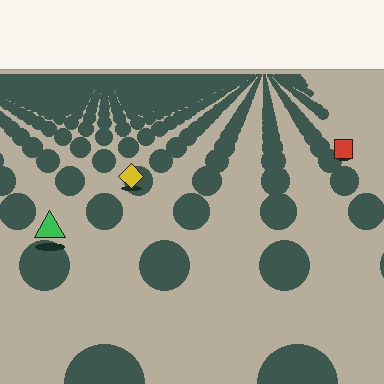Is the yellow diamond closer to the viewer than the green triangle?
No. The green triangle is closer — you can tell from the texture gradient: the ground texture is coarser near it.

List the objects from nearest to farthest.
From nearest to farthest: the green triangle, the yellow diamond, the red square.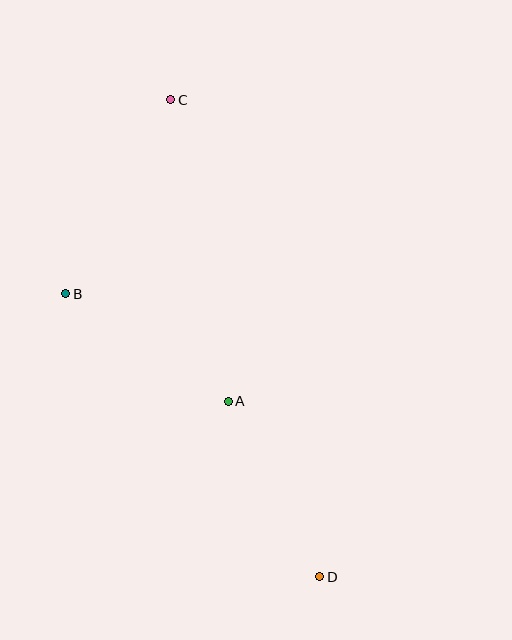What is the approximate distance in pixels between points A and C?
The distance between A and C is approximately 307 pixels.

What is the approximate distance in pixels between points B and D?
The distance between B and D is approximately 380 pixels.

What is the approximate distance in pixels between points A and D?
The distance between A and D is approximately 198 pixels.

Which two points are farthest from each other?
Points C and D are farthest from each other.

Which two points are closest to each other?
Points A and B are closest to each other.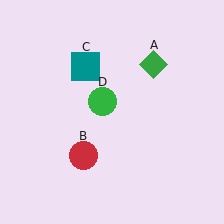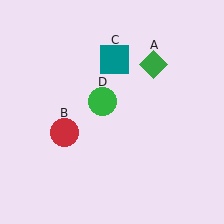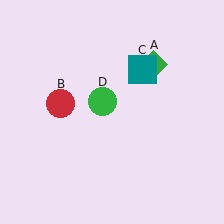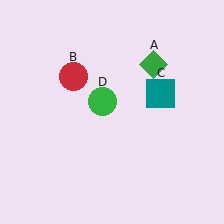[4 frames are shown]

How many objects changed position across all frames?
2 objects changed position: red circle (object B), teal square (object C).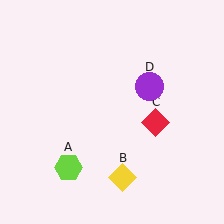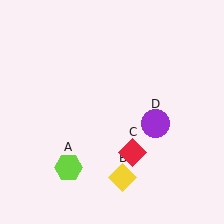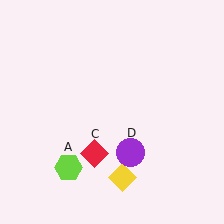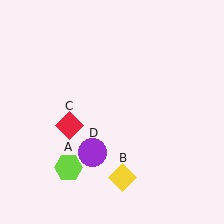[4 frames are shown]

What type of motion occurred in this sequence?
The red diamond (object C), purple circle (object D) rotated clockwise around the center of the scene.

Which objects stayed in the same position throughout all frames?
Lime hexagon (object A) and yellow diamond (object B) remained stationary.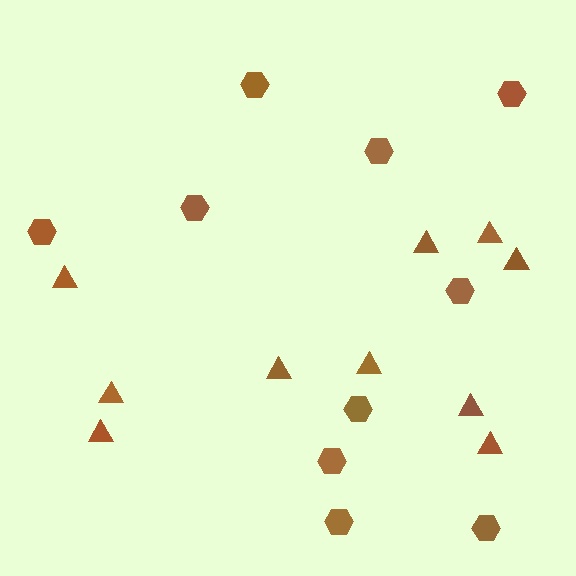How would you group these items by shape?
There are 2 groups: one group of hexagons (10) and one group of triangles (10).